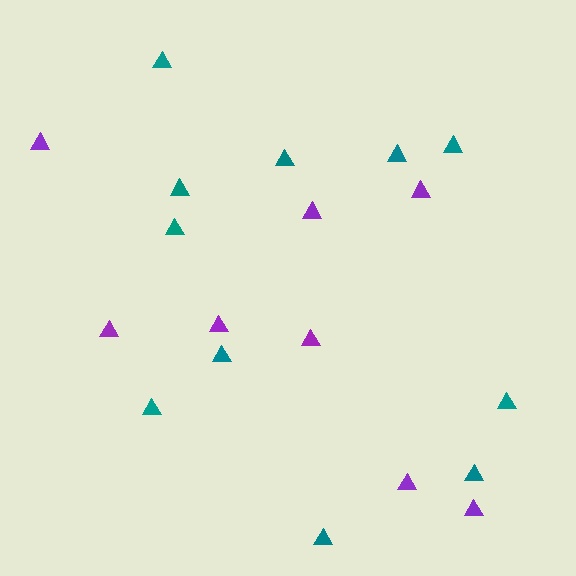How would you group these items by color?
There are 2 groups: one group of teal triangles (11) and one group of purple triangles (8).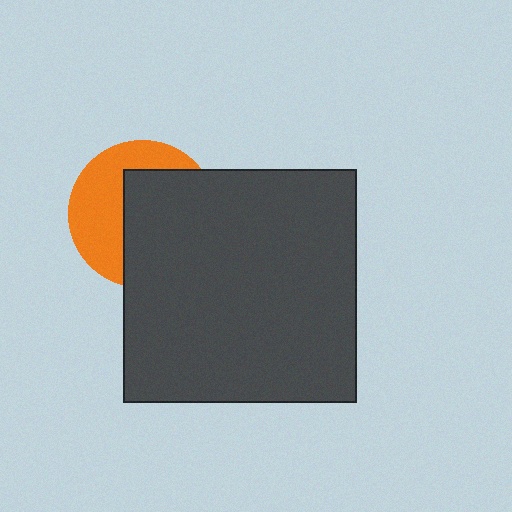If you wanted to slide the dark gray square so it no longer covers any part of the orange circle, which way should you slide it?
Slide it right — that is the most direct way to separate the two shapes.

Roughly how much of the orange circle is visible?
A small part of it is visible (roughly 44%).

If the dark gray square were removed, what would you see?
You would see the complete orange circle.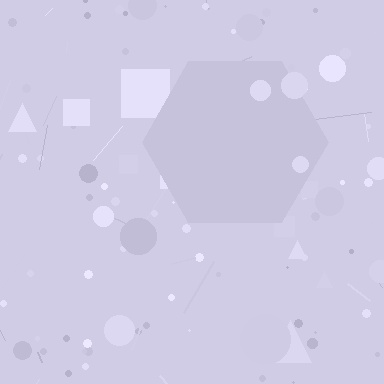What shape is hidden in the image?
A hexagon is hidden in the image.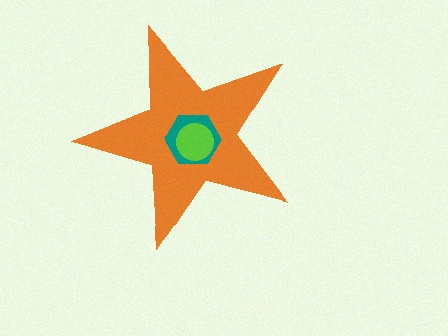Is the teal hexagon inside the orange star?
Yes.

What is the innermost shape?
The lime circle.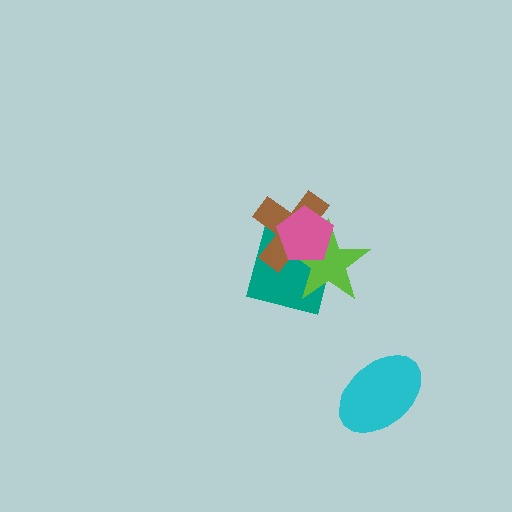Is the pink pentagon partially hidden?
No, no other shape covers it.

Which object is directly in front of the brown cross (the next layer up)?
The lime star is directly in front of the brown cross.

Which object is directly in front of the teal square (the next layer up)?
The brown cross is directly in front of the teal square.